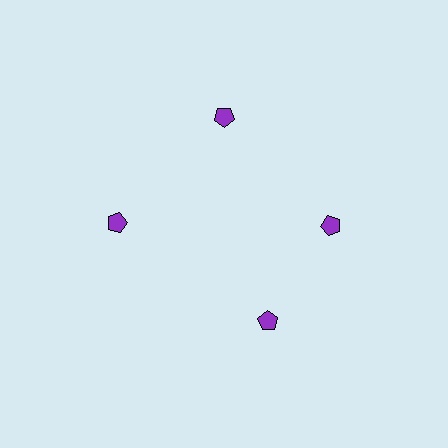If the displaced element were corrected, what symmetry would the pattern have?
It would have 4-fold rotational symmetry — the pattern would map onto itself every 90 degrees.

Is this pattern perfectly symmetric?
No. The 4 purple pentagons are arranged in a ring, but one element near the 6 o'clock position is rotated out of alignment along the ring, breaking the 4-fold rotational symmetry.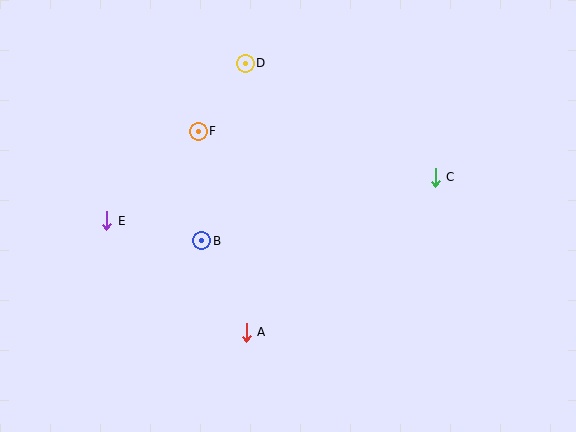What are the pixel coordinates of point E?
Point E is at (107, 221).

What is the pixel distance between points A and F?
The distance between A and F is 207 pixels.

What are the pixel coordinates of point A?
Point A is at (246, 332).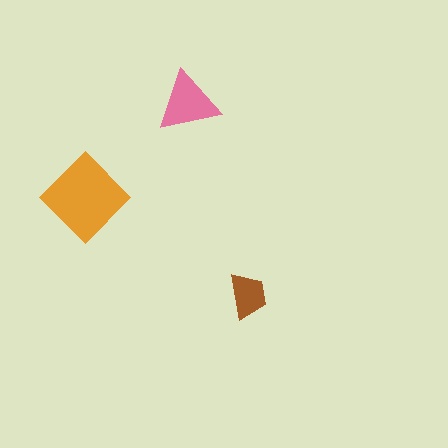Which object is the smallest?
The brown trapezoid.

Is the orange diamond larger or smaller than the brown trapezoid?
Larger.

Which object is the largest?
The orange diamond.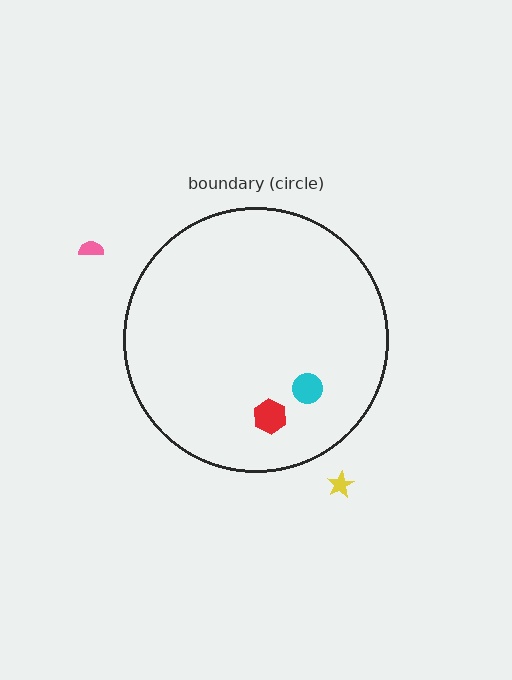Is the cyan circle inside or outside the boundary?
Inside.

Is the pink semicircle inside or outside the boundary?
Outside.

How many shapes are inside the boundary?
2 inside, 2 outside.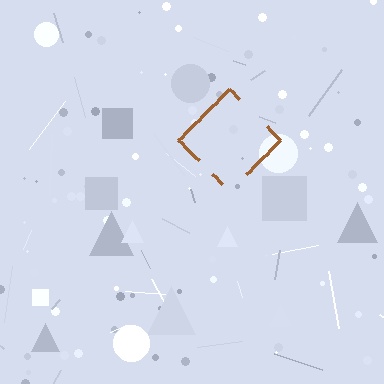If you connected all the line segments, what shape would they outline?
They would outline a diamond.